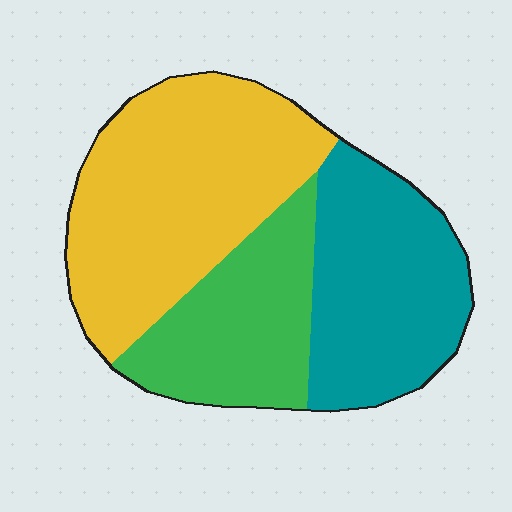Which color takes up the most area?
Yellow, at roughly 45%.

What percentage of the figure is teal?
Teal covers 32% of the figure.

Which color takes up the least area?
Green, at roughly 25%.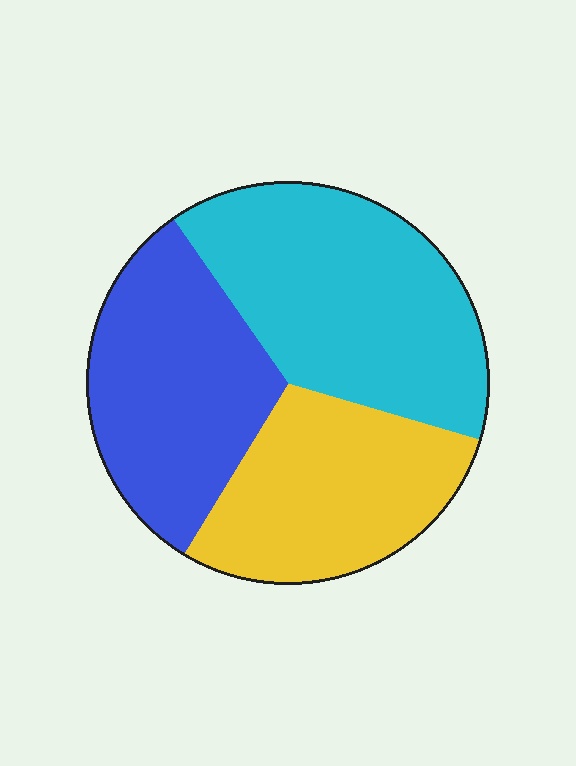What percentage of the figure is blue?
Blue takes up between a sixth and a third of the figure.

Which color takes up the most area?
Cyan, at roughly 40%.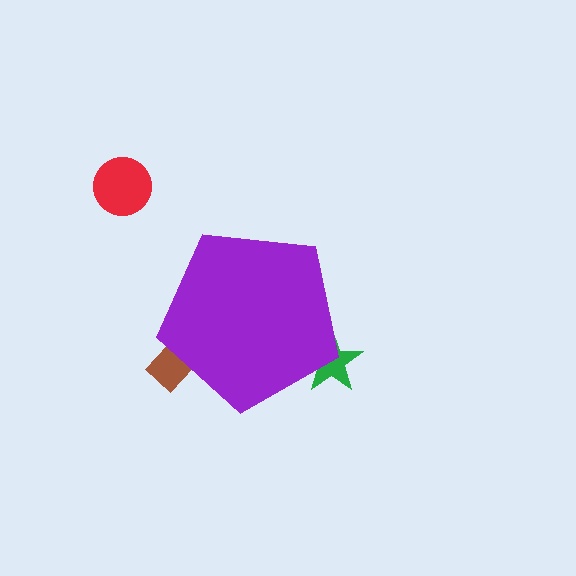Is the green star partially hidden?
Yes, the green star is partially hidden behind the purple pentagon.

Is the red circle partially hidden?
No, the red circle is fully visible.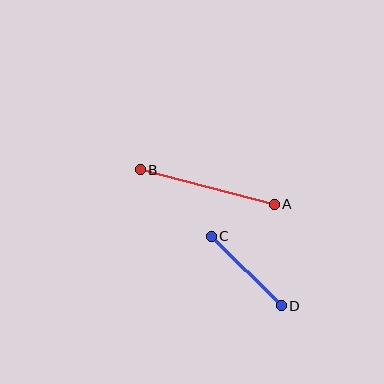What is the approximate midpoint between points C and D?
The midpoint is at approximately (246, 271) pixels.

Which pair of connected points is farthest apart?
Points A and B are farthest apart.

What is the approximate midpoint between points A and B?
The midpoint is at approximately (207, 187) pixels.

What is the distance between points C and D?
The distance is approximately 99 pixels.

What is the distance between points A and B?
The distance is approximately 138 pixels.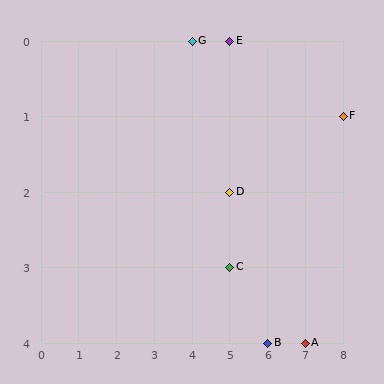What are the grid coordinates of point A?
Point A is at grid coordinates (7, 4).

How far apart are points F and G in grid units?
Points F and G are 4 columns and 1 row apart (about 4.1 grid units diagonally).